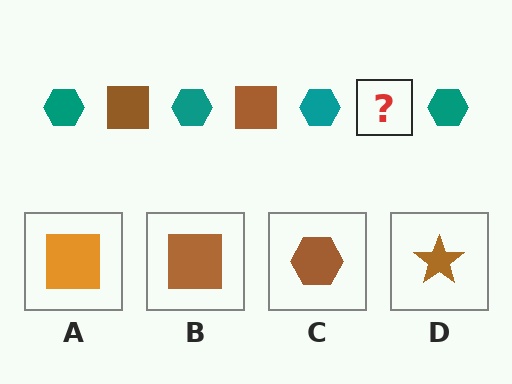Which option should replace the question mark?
Option B.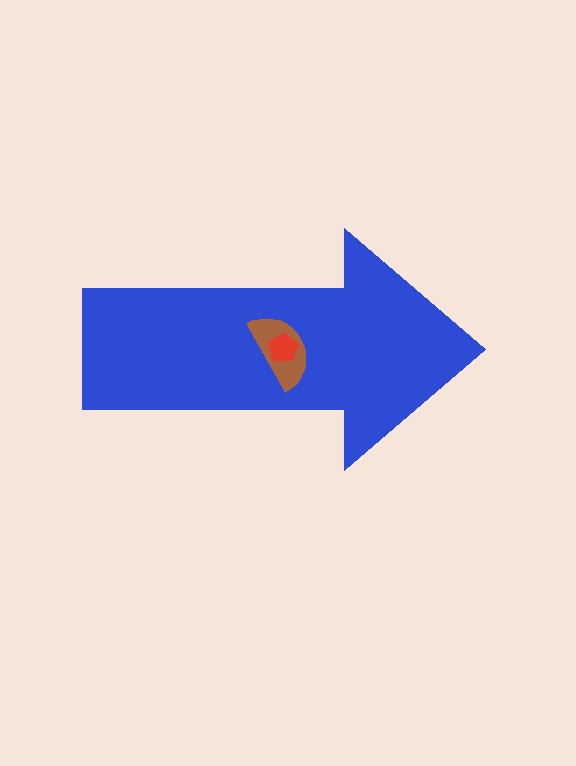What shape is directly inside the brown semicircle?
The red pentagon.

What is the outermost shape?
The blue arrow.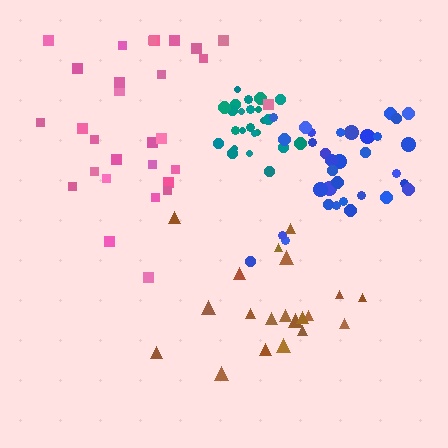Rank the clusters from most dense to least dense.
teal, blue, brown, pink.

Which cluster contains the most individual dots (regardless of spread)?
Blue (33).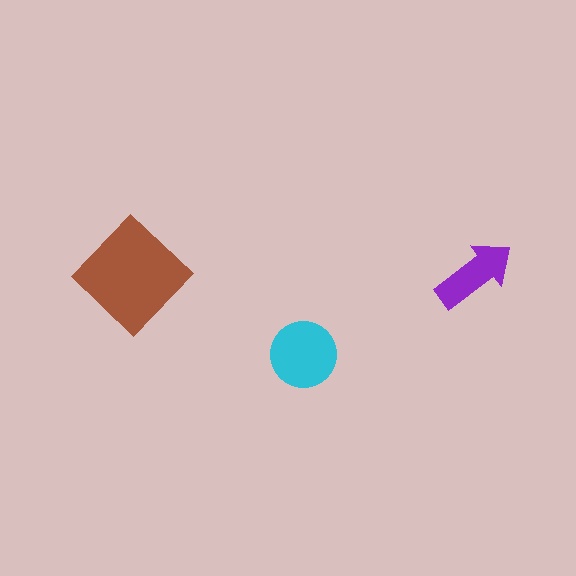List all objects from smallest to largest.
The purple arrow, the cyan circle, the brown diamond.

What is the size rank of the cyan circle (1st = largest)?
2nd.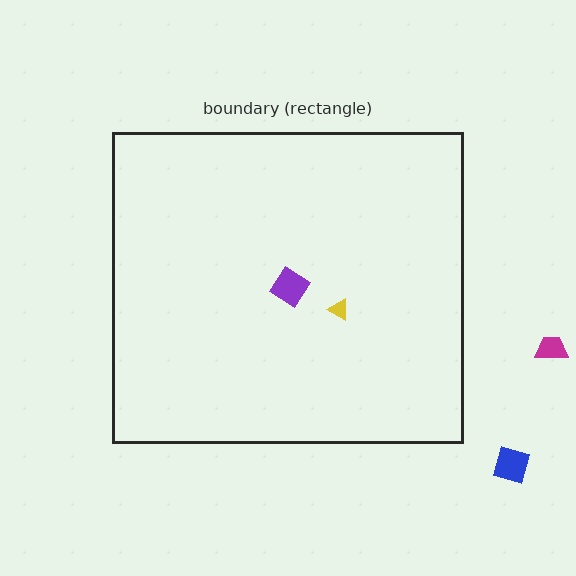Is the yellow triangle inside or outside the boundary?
Inside.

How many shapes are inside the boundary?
2 inside, 2 outside.